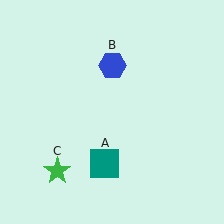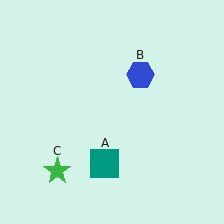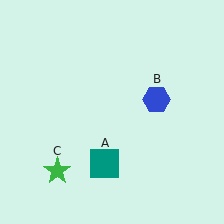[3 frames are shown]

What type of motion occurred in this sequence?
The blue hexagon (object B) rotated clockwise around the center of the scene.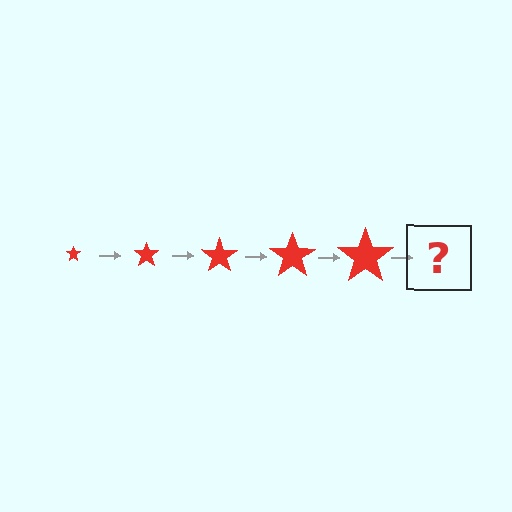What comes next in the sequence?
The next element should be a red star, larger than the previous one.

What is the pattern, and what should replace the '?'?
The pattern is that the star gets progressively larger each step. The '?' should be a red star, larger than the previous one.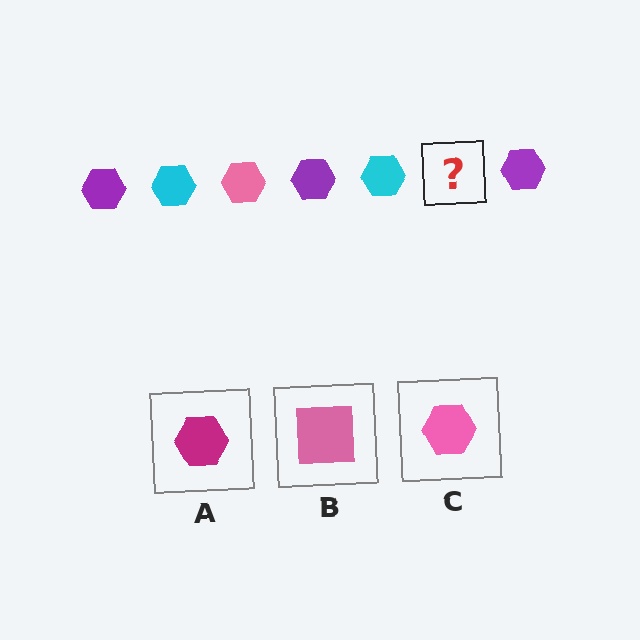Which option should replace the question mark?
Option C.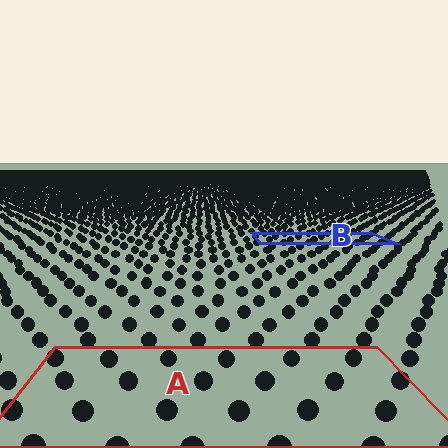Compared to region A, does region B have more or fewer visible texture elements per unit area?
Region B has more texture elements per unit area — they are packed more densely because it is farther away.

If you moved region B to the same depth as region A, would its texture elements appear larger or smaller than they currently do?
They would appear larger. At a closer depth, the same texture elements are projected at a bigger on-screen size.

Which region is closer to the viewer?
Region A is closer. The texture elements there are larger and more spread out.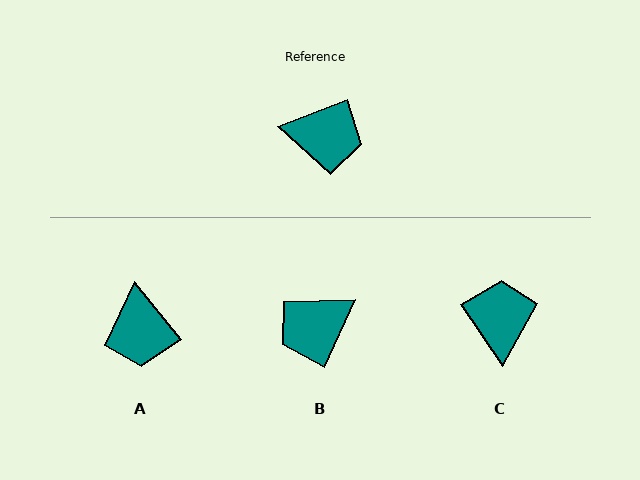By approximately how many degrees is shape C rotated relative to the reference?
Approximately 103 degrees counter-clockwise.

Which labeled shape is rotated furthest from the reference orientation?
B, about 136 degrees away.